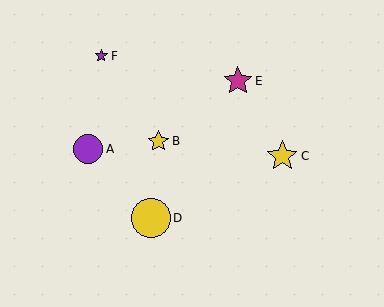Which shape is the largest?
The yellow circle (labeled D) is the largest.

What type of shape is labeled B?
Shape B is a yellow star.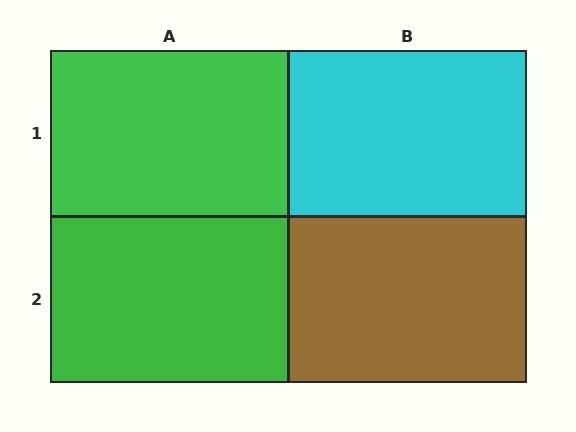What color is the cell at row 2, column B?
Brown.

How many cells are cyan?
1 cell is cyan.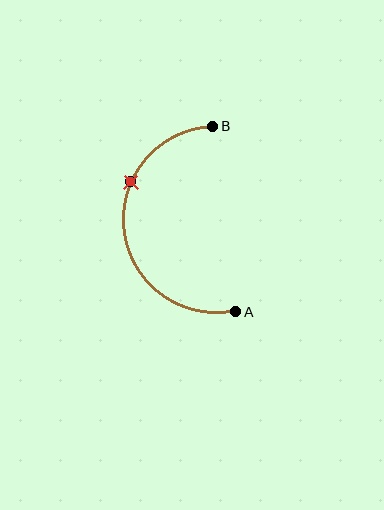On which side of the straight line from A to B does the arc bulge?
The arc bulges to the left of the straight line connecting A and B.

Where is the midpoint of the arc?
The arc midpoint is the point on the curve farthest from the straight line joining A and B. It sits to the left of that line.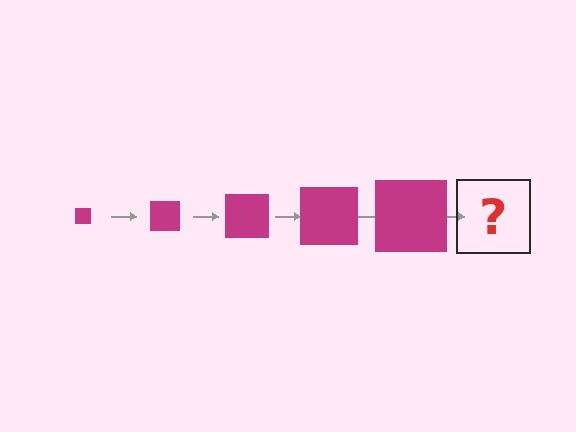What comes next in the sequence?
The next element should be a magenta square, larger than the previous one.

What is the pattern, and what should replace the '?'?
The pattern is that the square gets progressively larger each step. The '?' should be a magenta square, larger than the previous one.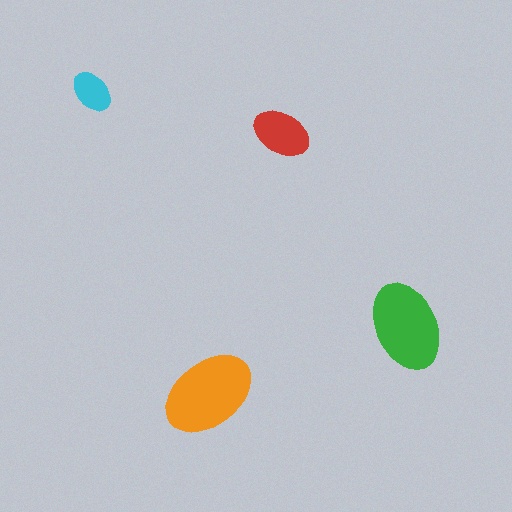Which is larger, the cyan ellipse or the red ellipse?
The red one.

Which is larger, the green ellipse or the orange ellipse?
The orange one.